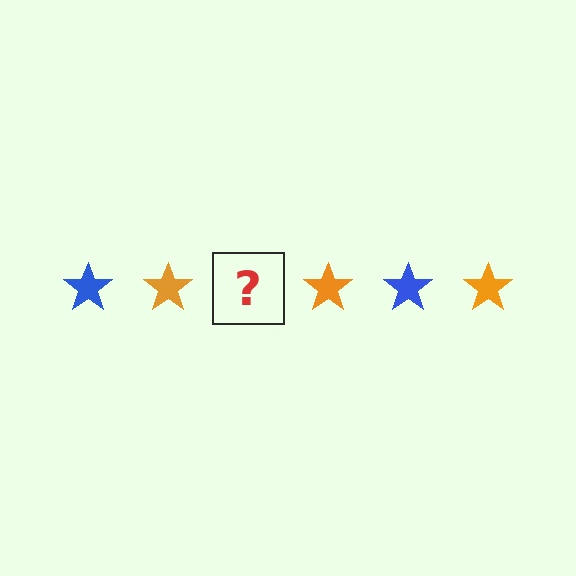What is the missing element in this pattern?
The missing element is a blue star.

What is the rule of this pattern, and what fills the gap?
The rule is that the pattern cycles through blue, orange stars. The gap should be filled with a blue star.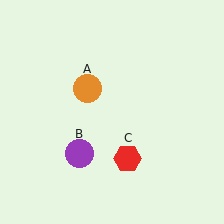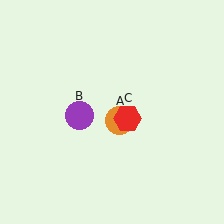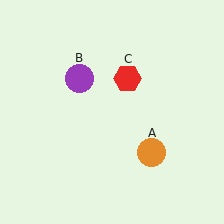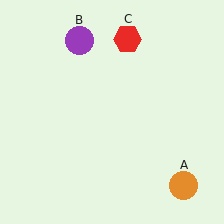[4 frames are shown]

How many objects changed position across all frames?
3 objects changed position: orange circle (object A), purple circle (object B), red hexagon (object C).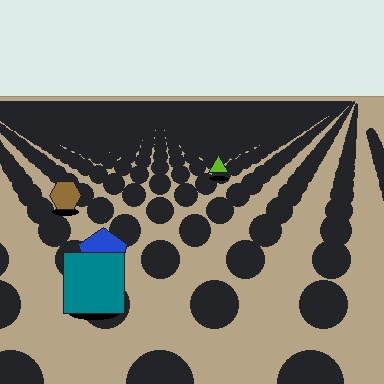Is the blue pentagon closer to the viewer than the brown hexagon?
Yes. The blue pentagon is closer — you can tell from the texture gradient: the ground texture is coarser near it.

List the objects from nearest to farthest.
From nearest to farthest: the teal square, the blue pentagon, the brown hexagon, the lime triangle.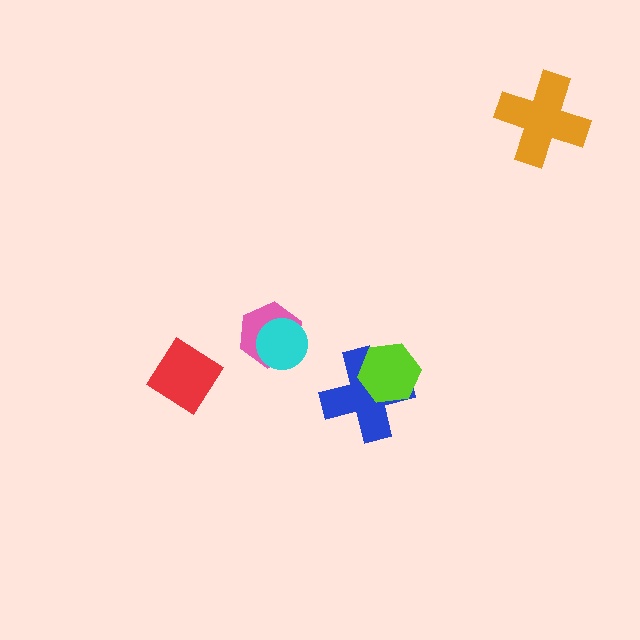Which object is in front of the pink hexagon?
The cyan circle is in front of the pink hexagon.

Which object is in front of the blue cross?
The lime hexagon is in front of the blue cross.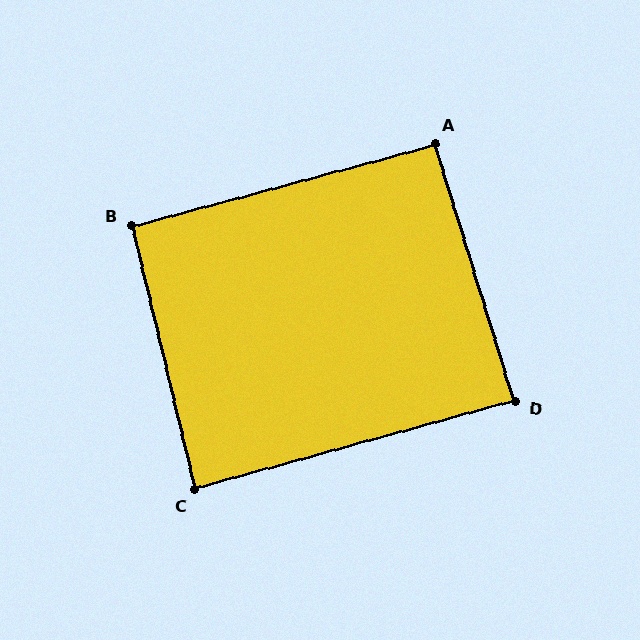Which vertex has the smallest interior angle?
C, at approximately 88 degrees.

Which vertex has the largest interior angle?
A, at approximately 92 degrees.